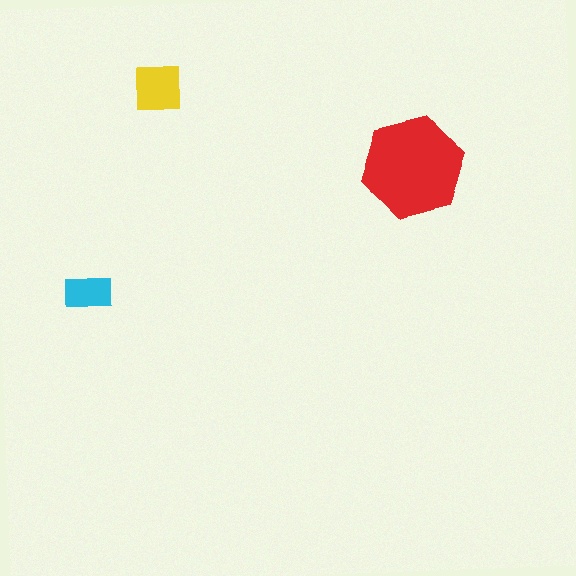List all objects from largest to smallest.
The red hexagon, the yellow square, the cyan rectangle.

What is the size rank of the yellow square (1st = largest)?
2nd.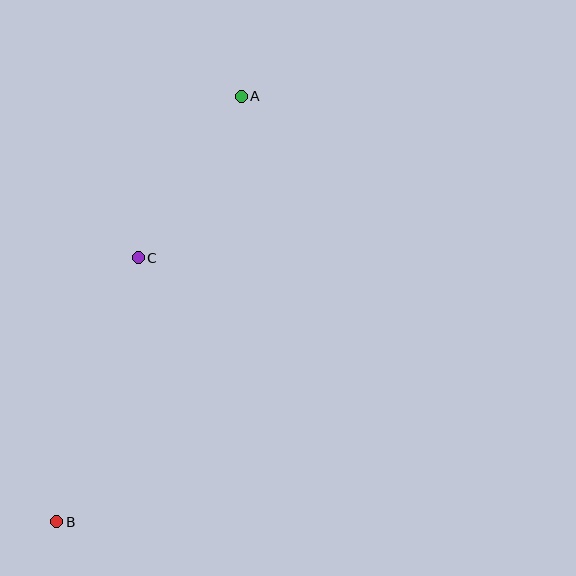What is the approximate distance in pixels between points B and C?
The distance between B and C is approximately 276 pixels.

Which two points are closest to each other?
Points A and C are closest to each other.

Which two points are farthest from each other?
Points A and B are farthest from each other.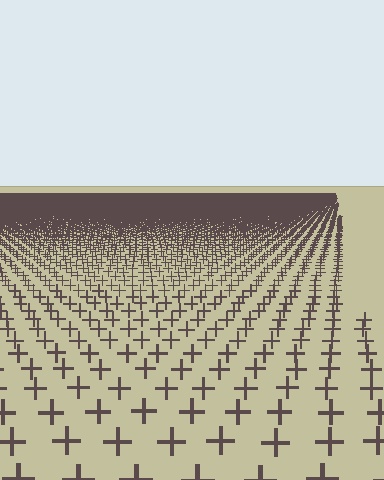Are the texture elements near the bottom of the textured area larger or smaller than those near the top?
Larger. Near the bottom, elements are closer to the viewer and appear at a bigger on-screen size.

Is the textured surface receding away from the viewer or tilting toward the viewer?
The surface is receding away from the viewer. Texture elements get smaller and denser toward the top.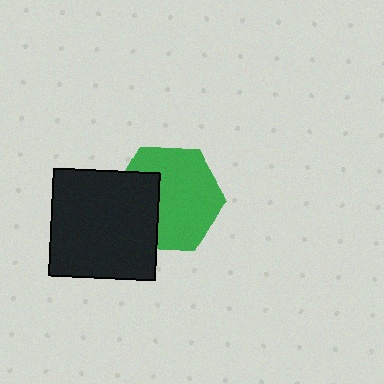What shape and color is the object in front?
The object in front is a black square.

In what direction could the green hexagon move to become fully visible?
The green hexagon could move right. That would shift it out from behind the black square entirely.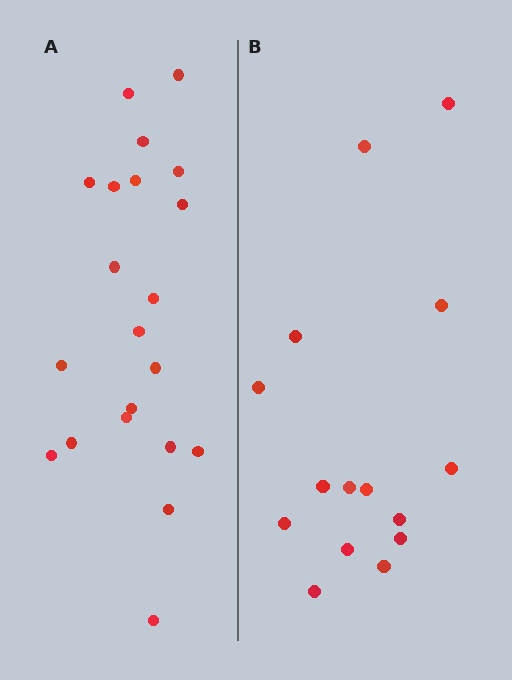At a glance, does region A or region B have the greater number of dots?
Region A (the left region) has more dots.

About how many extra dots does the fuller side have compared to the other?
Region A has about 6 more dots than region B.